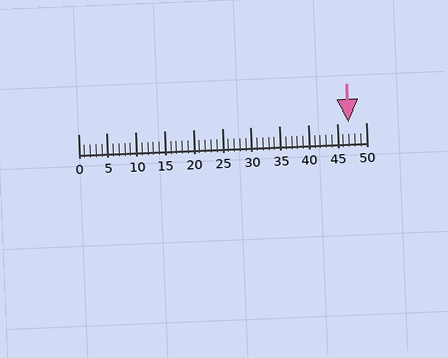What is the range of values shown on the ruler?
The ruler shows values from 0 to 50.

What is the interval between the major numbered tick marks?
The major tick marks are spaced 5 units apart.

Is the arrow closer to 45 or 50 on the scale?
The arrow is closer to 45.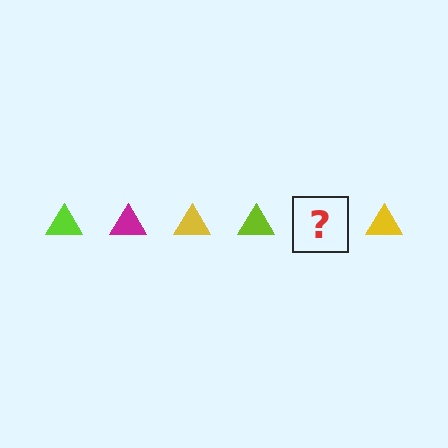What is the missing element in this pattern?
The missing element is a magenta triangle.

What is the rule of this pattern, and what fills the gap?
The rule is that the pattern cycles through lime, magenta, yellow triangles. The gap should be filled with a magenta triangle.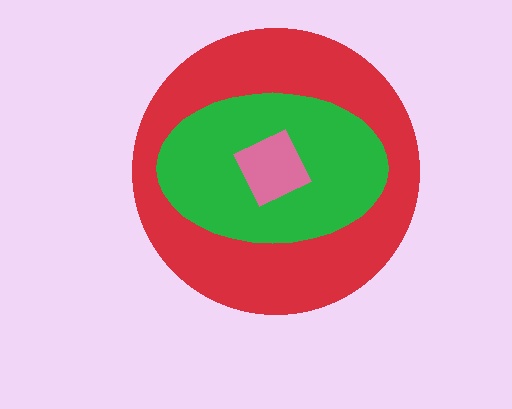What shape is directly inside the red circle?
The green ellipse.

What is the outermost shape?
The red circle.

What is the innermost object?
The pink square.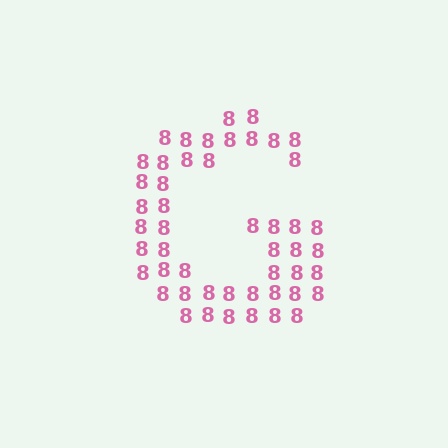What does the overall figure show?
The overall figure shows the letter G.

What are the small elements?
The small elements are digit 8's.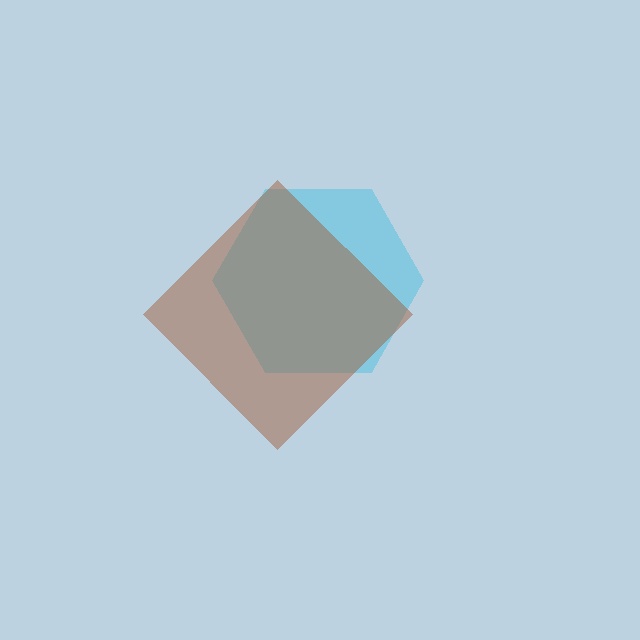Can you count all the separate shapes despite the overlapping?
Yes, there are 2 separate shapes.